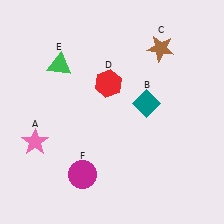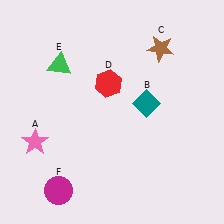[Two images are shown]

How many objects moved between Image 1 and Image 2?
1 object moved between the two images.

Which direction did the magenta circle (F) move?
The magenta circle (F) moved left.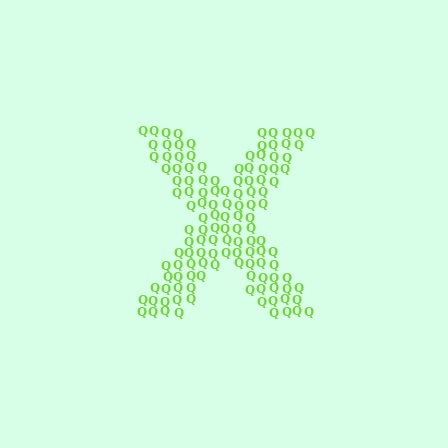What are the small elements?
The small elements are letter Q's.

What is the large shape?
The large shape is the letter X.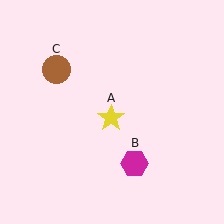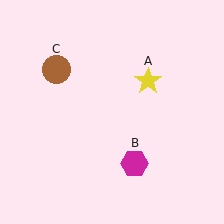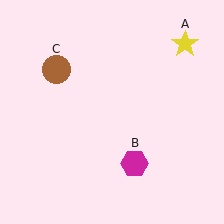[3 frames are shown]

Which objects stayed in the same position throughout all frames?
Magenta hexagon (object B) and brown circle (object C) remained stationary.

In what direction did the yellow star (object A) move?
The yellow star (object A) moved up and to the right.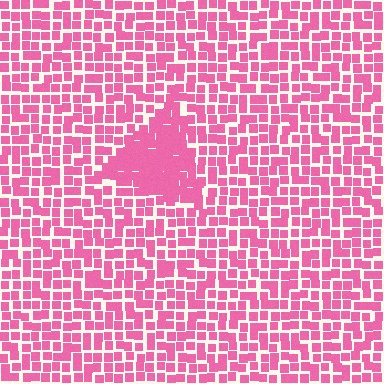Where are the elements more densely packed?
The elements are more densely packed inside the triangle boundary.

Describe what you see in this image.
The image contains small pink elements arranged at two different densities. A triangle-shaped region is visible where the elements are more densely packed than the surrounding area.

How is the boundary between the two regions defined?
The boundary is defined by a change in element density (approximately 1.8x ratio). All elements are the same color, size, and shape.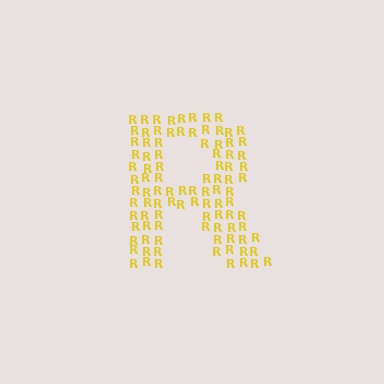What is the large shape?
The large shape is the letter R.